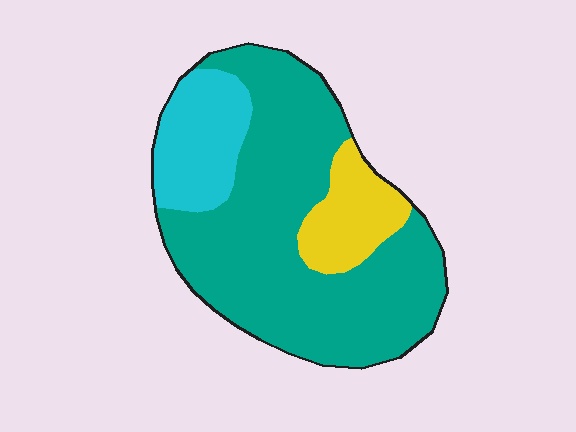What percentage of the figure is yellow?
Yellow takes up about one eighth (1/8) of the figure.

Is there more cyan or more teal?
Teal.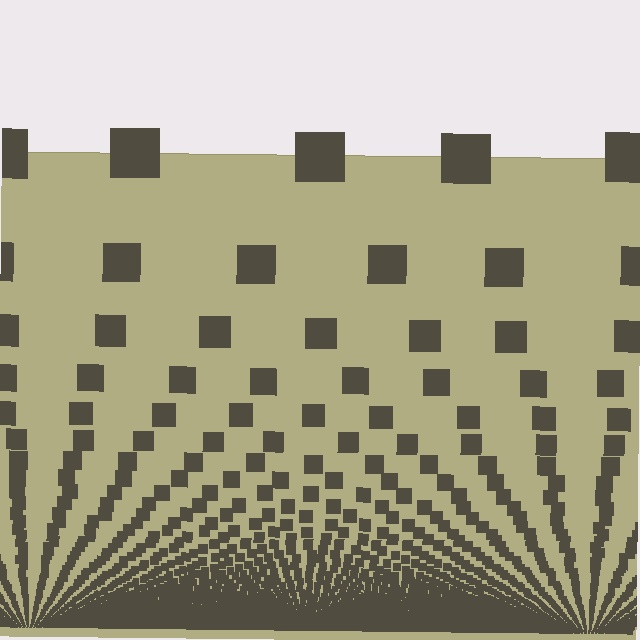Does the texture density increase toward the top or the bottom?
Density increases toward the bottom.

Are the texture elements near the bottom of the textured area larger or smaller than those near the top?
Smaller. The gradient is inverted — elements near the bottom are smaller and denser.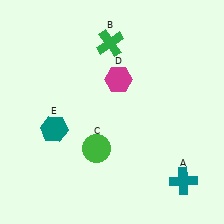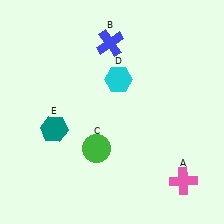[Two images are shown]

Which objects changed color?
A changed from teal to pink. B changed from green to blue. D changed from magenta to cyan.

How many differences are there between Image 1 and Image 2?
There are 3 differences between the two images.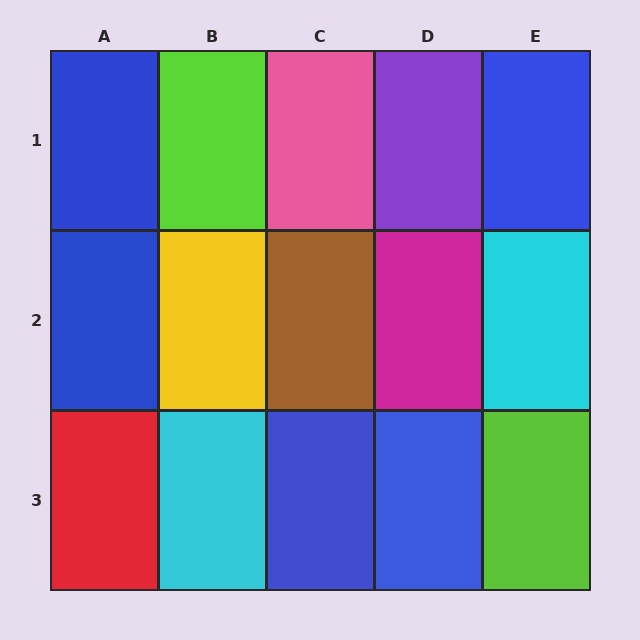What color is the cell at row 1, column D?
Purple.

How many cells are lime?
2 cells are lime.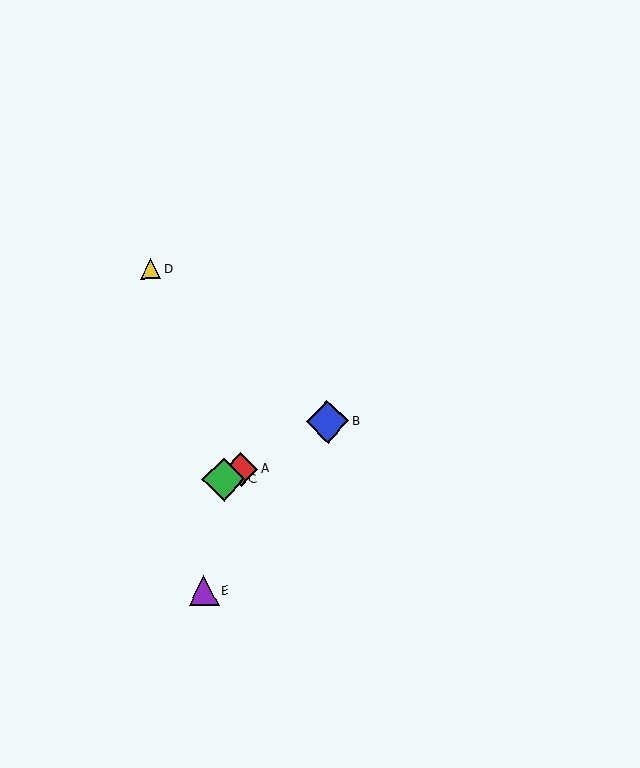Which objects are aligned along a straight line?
Objects A, B, C are aligned along a straight line.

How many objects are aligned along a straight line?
3 objects (A, B, C) are aligned along a straight line.